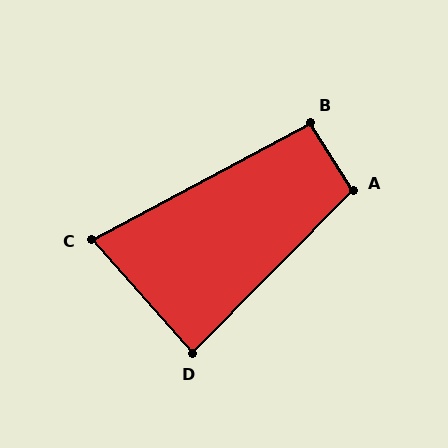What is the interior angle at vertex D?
Approximately 86 degrees (approximately right).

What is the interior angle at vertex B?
Approximately 94 degrees (approximately right).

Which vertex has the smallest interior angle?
C, at approximately 76 degrees.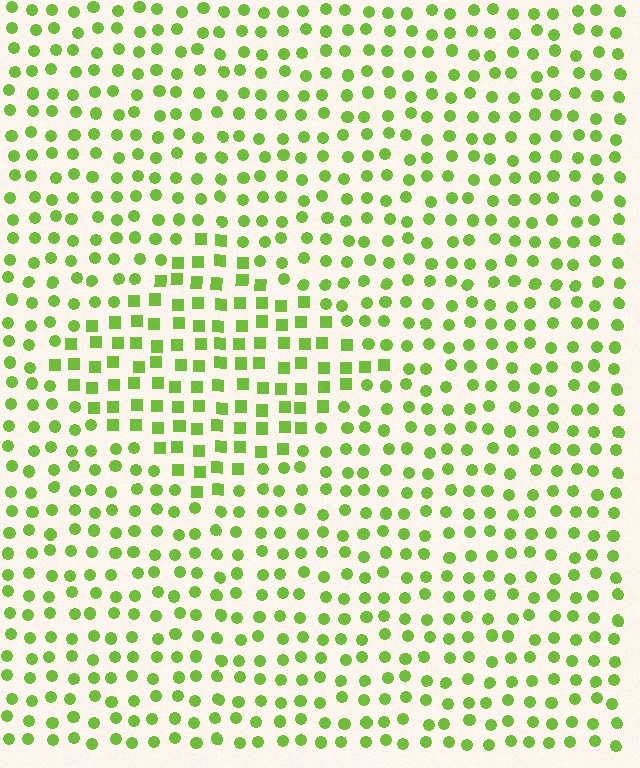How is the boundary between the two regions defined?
The boundary is defined by a change in element shape: squares inside vs. circles outside. All elements share the same color and spacing.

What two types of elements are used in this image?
The image uses squares inside the diamond region and circles outside it.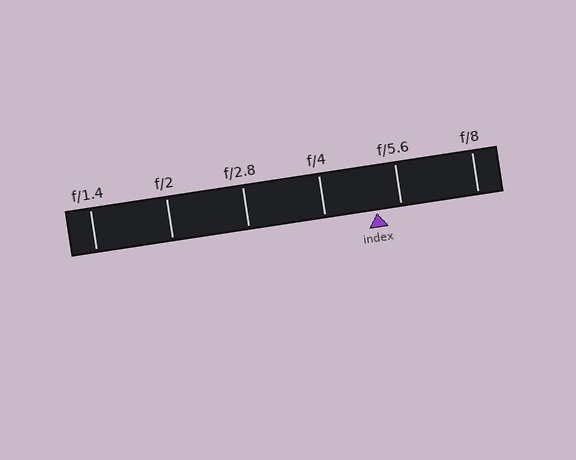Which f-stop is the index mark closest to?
The index mark is closest to f/5.6.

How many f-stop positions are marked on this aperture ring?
There are 6 f-stop positions marked.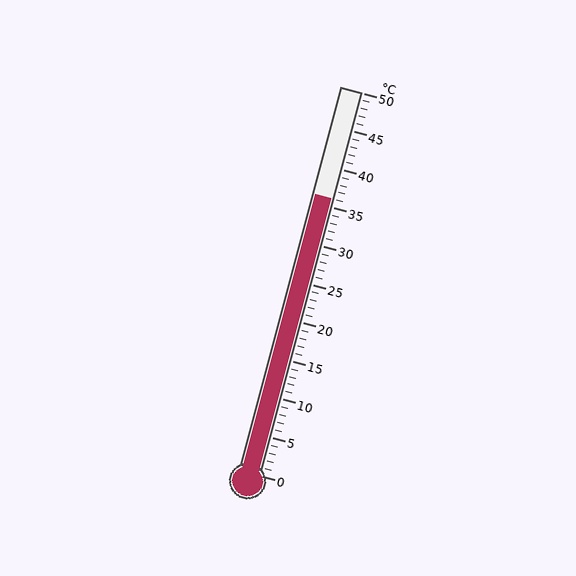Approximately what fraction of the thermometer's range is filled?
The thermometer is filled to approximately 70% of its range.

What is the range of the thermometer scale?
The thermometer scale ranges from 0°C to 50°C.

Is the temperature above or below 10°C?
The temperature is above 10°C.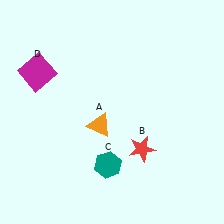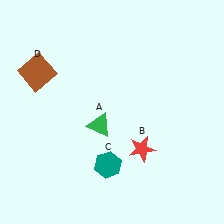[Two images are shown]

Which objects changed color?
A changed from orange to green. D changed from magenta to brown.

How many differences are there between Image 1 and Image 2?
There are 2 differences between the two images.